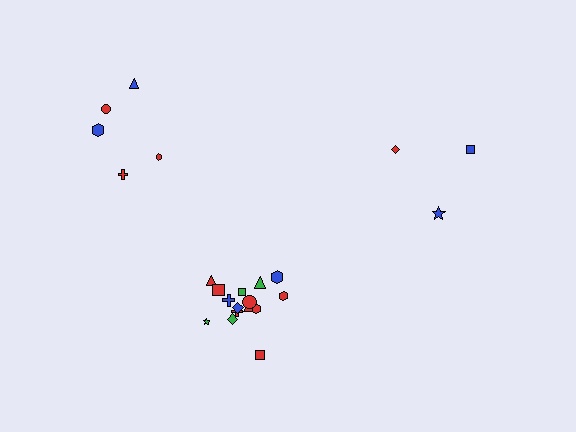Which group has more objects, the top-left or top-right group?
The top-left group.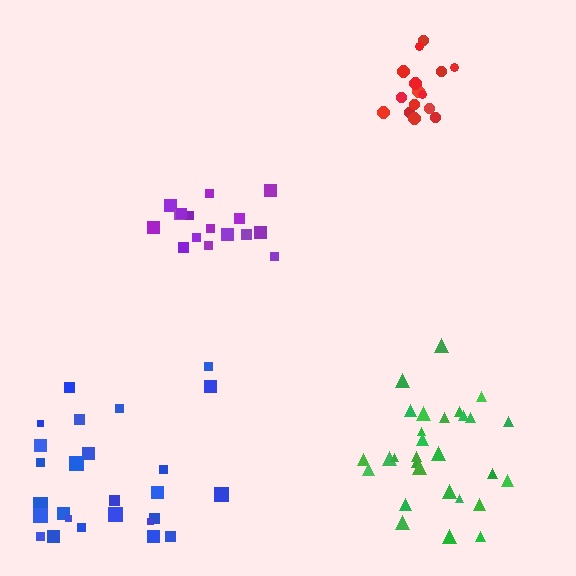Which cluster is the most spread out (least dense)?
Blue.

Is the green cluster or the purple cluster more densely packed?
Purple.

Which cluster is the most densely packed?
Red.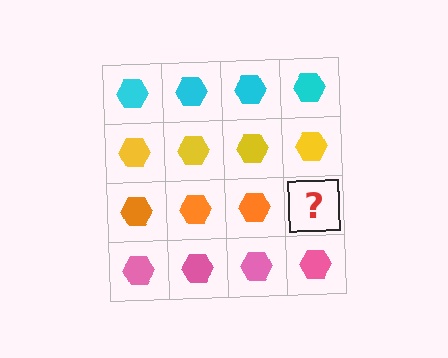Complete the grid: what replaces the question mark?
The question mark should be replaced with an orange hexagon.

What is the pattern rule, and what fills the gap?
The rule is that each row has a consistent color. The gap should be filled with an orange hexagon.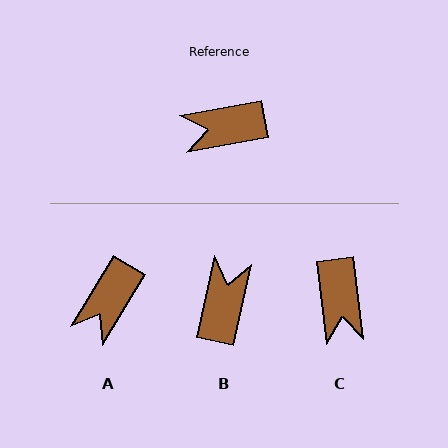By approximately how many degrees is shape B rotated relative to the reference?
Approximately 113 degrees clockwise.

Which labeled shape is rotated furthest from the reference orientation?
B, about 113 degrees away.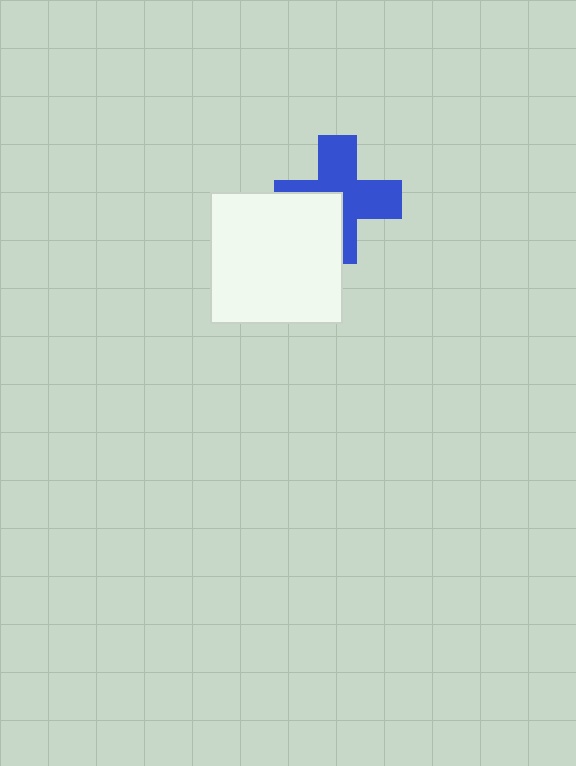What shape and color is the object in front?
The object in front is a white square.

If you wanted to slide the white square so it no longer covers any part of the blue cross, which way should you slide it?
Slide it toward the lower-left — that is the most direct way to separate the two shapes.